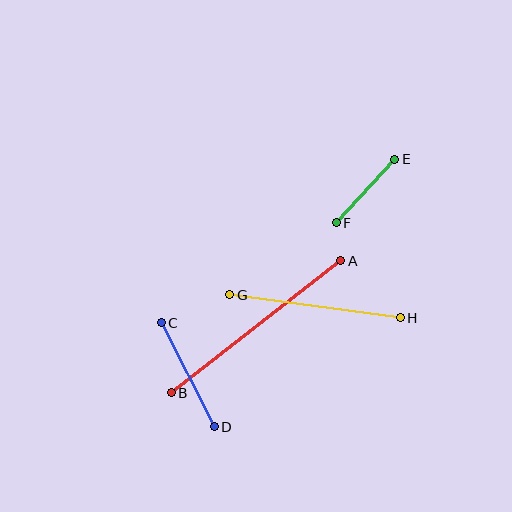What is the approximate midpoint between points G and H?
The midpoint is at approximately (315, 306) pixels.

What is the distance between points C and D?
The distance is approximately 117 pixels.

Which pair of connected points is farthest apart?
Points A and B are farthest apart.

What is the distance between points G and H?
The distance is approximately 172 pixels.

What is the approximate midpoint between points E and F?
The midpoint is at approximately (365, 191) pixels.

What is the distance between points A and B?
The distance is approximately 215 pixels.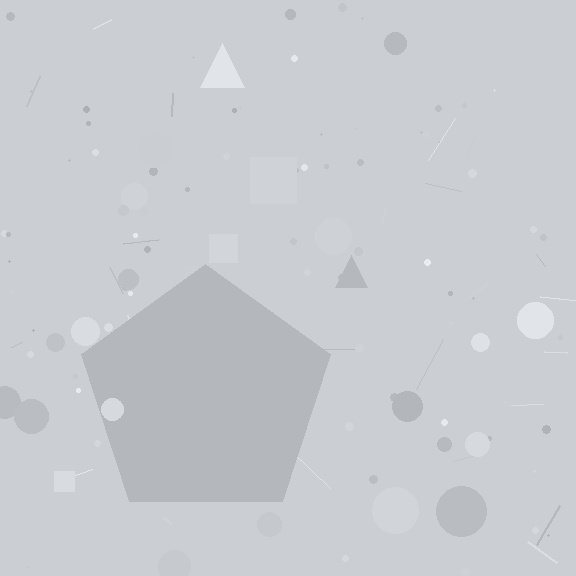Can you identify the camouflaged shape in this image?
The camouflaged shape is a pentagon.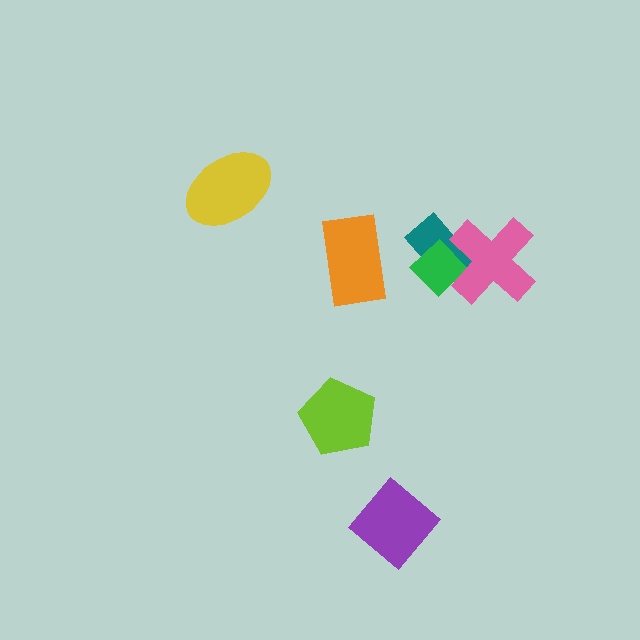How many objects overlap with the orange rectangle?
0 objects overlap with the orange rectangle.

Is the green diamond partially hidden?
Yes, it is partially covered by another shape.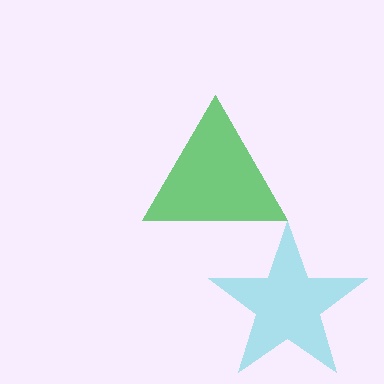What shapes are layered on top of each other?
The layered shapes are: a cyan star, a green triangle.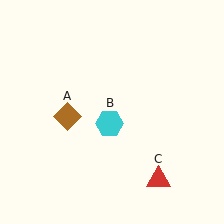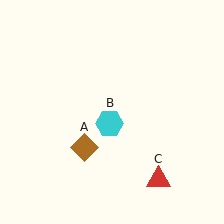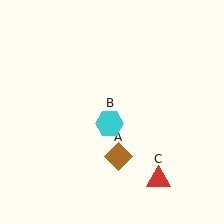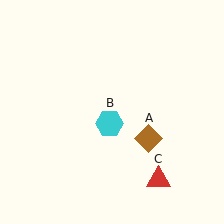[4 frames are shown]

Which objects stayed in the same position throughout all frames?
Cyan hexagon (object B) and red triangle (object C) remained stationary.